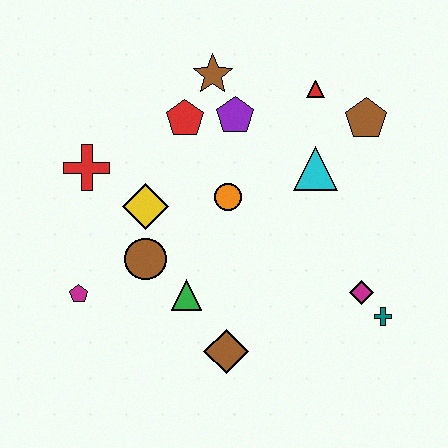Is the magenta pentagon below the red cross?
Yes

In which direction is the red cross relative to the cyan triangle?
The red cross is to the left of the cyan triangle.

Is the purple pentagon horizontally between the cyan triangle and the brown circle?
Yes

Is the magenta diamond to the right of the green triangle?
Yes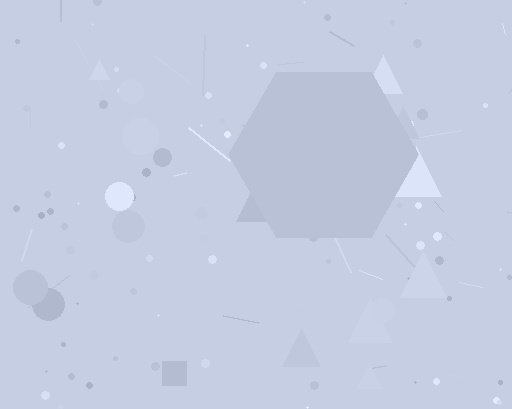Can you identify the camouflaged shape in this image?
The camouflaged shape is a hexagon.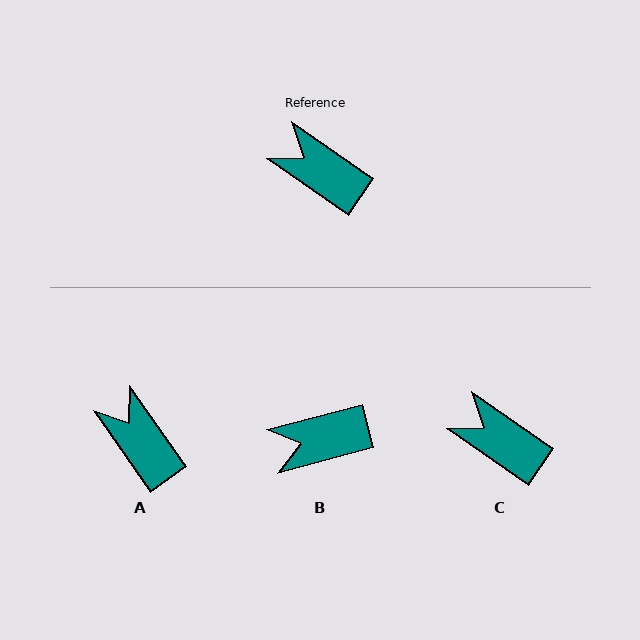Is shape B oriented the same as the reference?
No, it is off by about 49 degrees.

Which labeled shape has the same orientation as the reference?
C.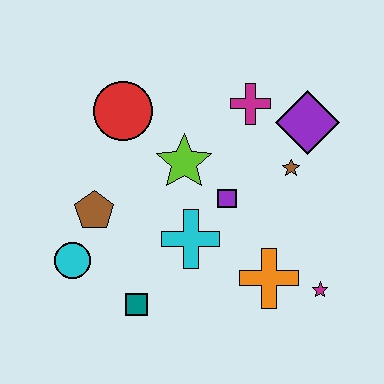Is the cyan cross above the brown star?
No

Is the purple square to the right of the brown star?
No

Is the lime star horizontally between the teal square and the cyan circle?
No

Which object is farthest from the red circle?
The magenta star is farthest from the red circle.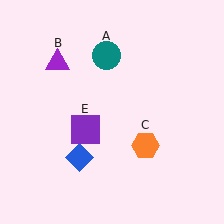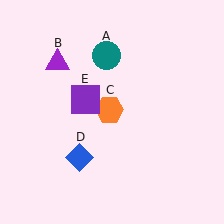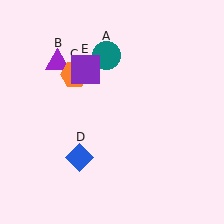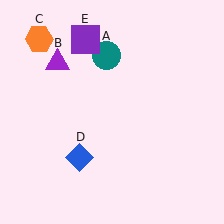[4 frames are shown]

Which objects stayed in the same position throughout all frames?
Teal circle (object A) and purple triangle (object B) and blue diamond (object D) remained stationary.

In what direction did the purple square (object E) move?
The purple square (object E) moved up.